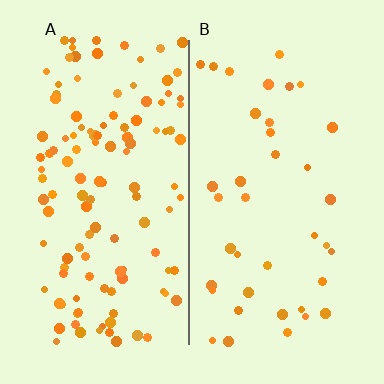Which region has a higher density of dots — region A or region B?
A (the left).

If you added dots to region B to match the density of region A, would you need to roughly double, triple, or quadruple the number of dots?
Approximately triple.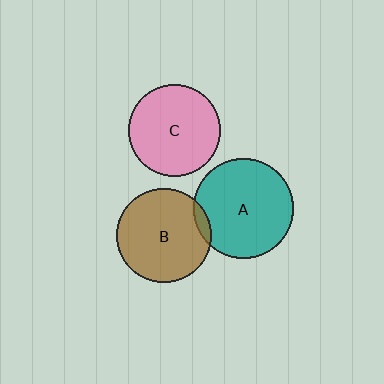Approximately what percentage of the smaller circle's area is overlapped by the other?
Approximately 5%.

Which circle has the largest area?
Circle A (teal).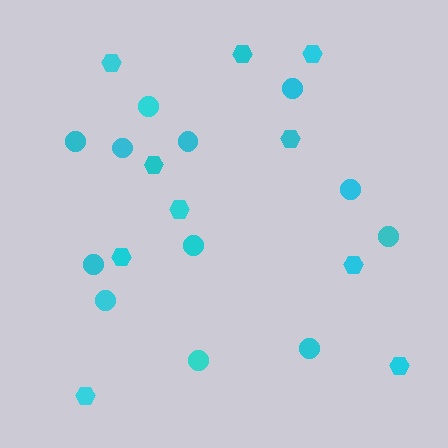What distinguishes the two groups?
There are 2 groups: one group of circles (12) and one group of hexagons (10).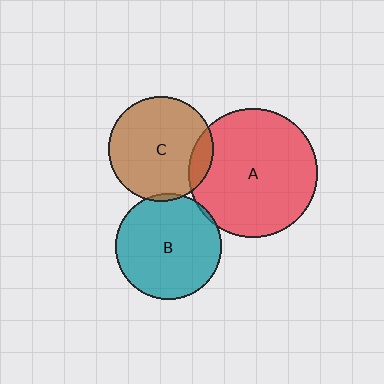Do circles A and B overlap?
Yes.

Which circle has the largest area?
Circle A (red).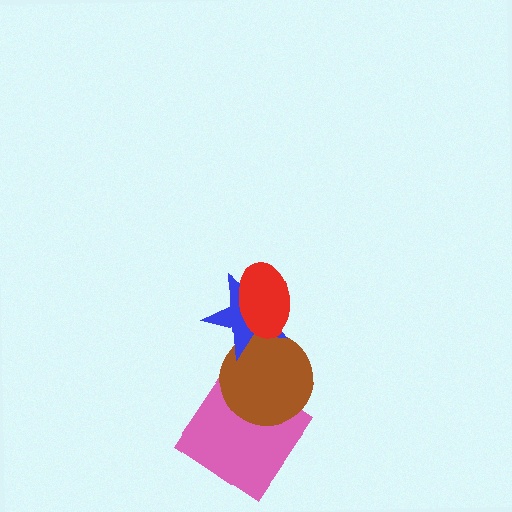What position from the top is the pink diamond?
The pink diamond is 4th from the top.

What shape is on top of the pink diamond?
The brown circle is on top of the pink diamond.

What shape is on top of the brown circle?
The blue star is on top of the brown circle.